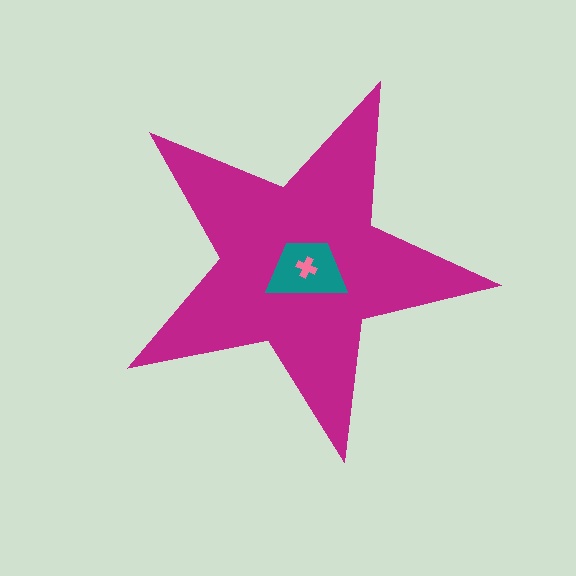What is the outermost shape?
The magenta star.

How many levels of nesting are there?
3.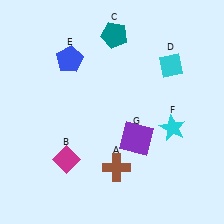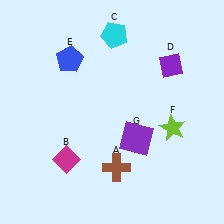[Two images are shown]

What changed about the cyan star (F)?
In Image 1, F is cyan. In Image 2, it changed to lime.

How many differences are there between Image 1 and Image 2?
There are 3 differences between the two images.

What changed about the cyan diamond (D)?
In Image 1, D is cyan. In Image 2, it changed to purple.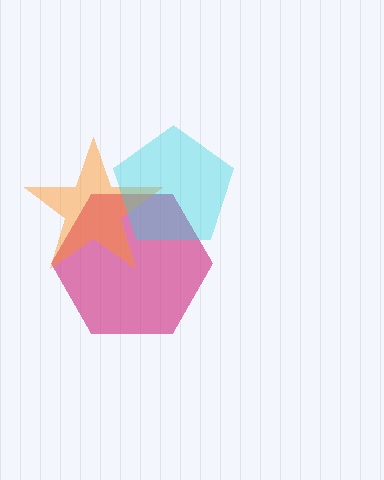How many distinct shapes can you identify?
There are 3 distinct shapes: a magenta hexagon, an orange star, a cyan pentagon.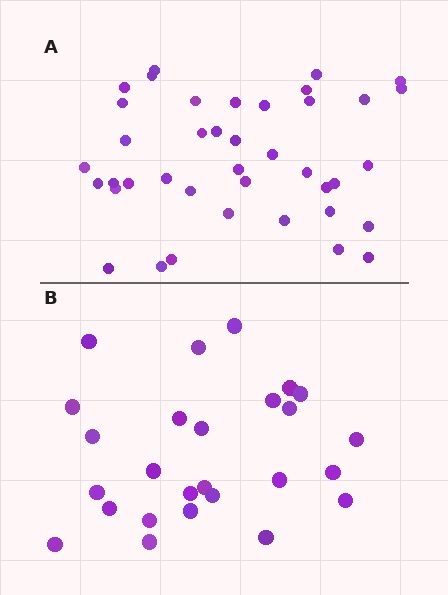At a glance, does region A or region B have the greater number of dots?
Region A (the top region) has more dots.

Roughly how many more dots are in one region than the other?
Region A has approximately 15 more dots than region B.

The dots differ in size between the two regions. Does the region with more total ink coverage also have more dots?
No. Region B has more total ink coverage because its dots are larger, but region A actually contains more individual dots. Total area can be misleading — the number of items is what matters here.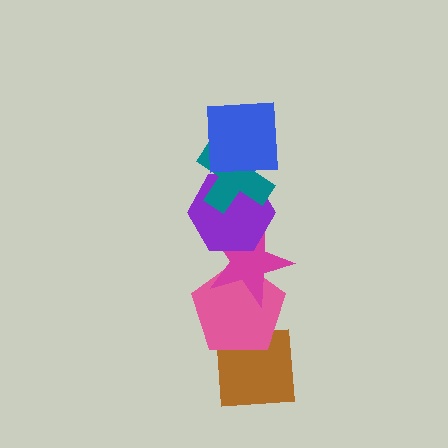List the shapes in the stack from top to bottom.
From top to bottom: the blue square, the teal cross, the purple hexagon, the magenta star, the pink pentagon, the brown square.